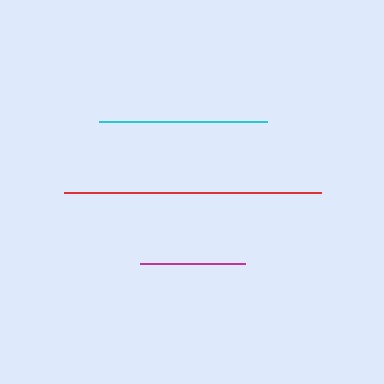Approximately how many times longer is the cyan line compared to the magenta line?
The cyan line is approximately 1.6 times the length of the magenta line.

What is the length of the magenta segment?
The magenta segment is approximately 106 pixels long.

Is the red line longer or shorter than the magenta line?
The red line is longer than the magenta line.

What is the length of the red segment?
The red segment is approximately 257 pixels long.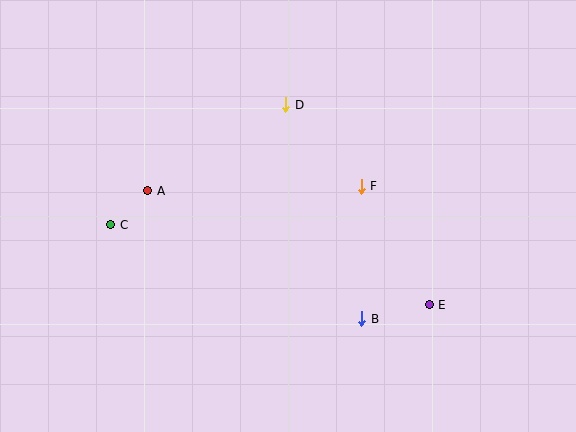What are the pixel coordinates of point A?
Point A is at (148, 191).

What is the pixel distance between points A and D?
The distance between A and D is 163 pixels.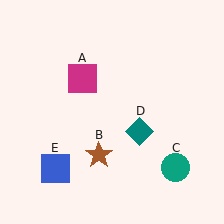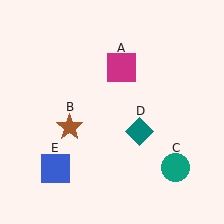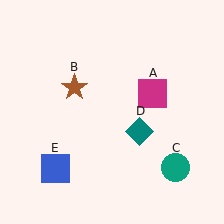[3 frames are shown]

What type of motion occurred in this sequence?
The magenta square (object A), brown star (object B) rotated clockwise around the center of the scene.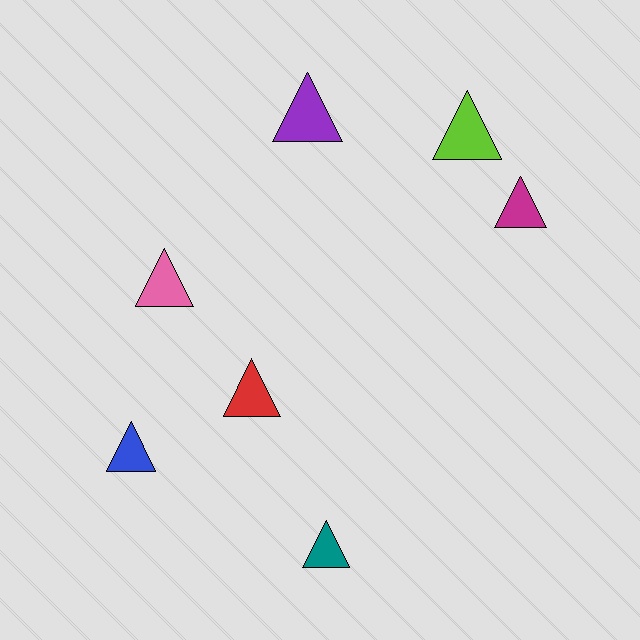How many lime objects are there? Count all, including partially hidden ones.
There is 1 lime object.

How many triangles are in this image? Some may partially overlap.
There are 7 triangles.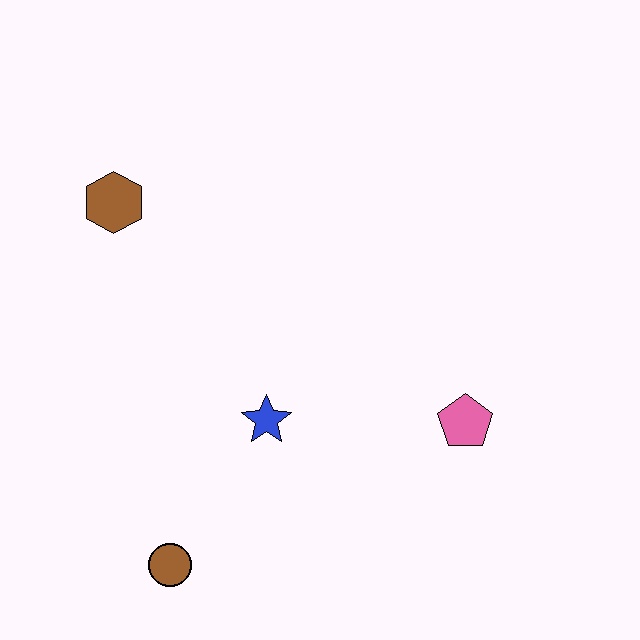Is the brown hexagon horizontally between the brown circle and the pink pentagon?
No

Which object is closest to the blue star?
The brown circle is closest to the blue star.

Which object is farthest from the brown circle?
The brown hexagon is farthest from the brown circle.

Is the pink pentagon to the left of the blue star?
No